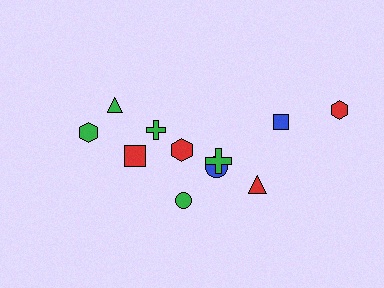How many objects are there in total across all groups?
There are 11 objects.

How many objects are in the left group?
There are 4 objects.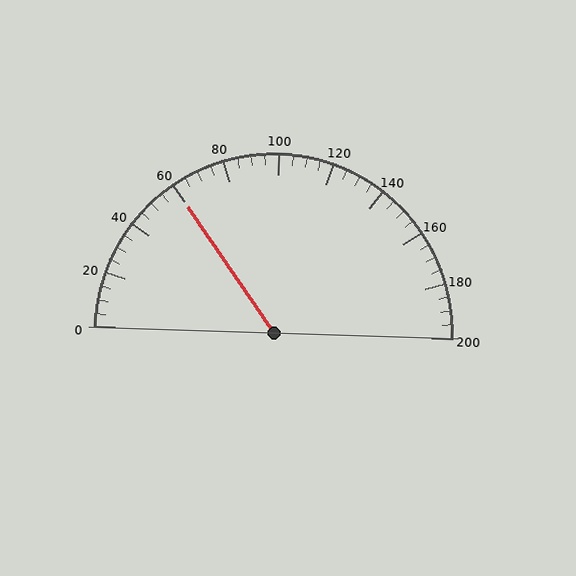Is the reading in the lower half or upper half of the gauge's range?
The reading is in the lower half of the range (0 to 200).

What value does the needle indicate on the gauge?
The needle indicates approximately 60.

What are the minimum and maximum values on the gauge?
The gauge ranges from 0 to 200.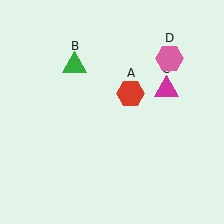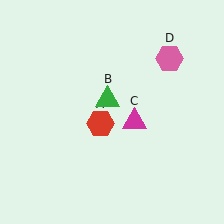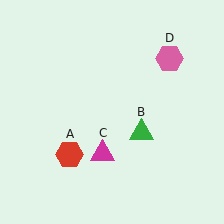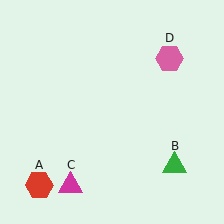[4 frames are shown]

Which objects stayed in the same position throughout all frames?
Pink hexagon (object D) remained stationary.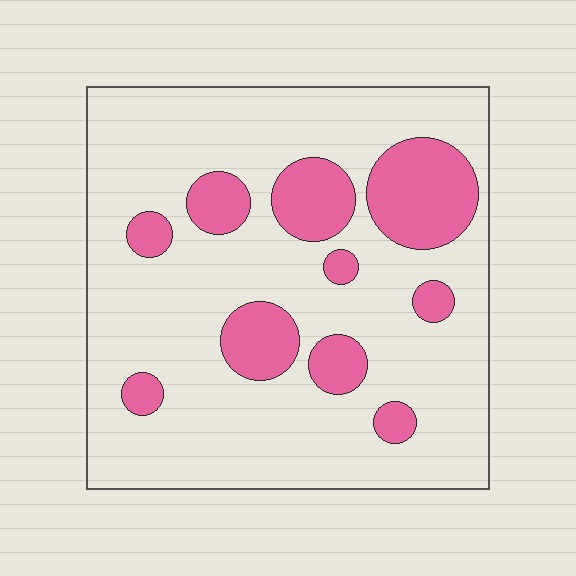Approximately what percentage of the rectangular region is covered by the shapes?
Approximately 20%.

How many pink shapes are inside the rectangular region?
10.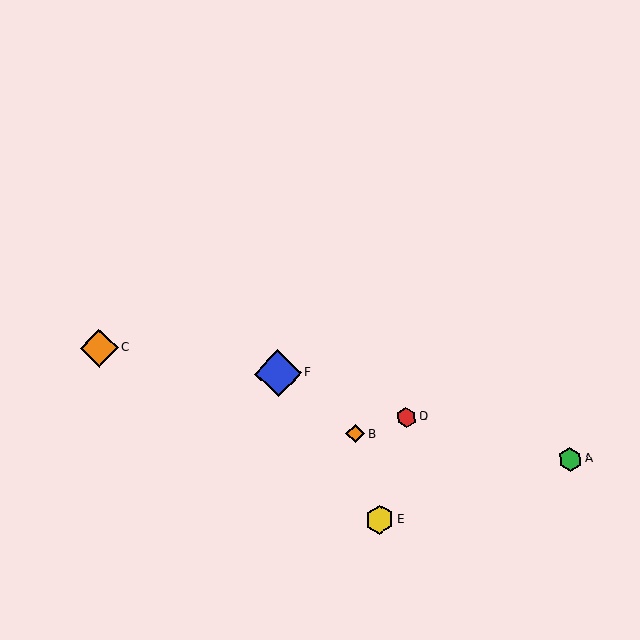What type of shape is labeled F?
Shape F is a blue diamond.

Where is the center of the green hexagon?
The center of the green hexagon is at (570, 459).